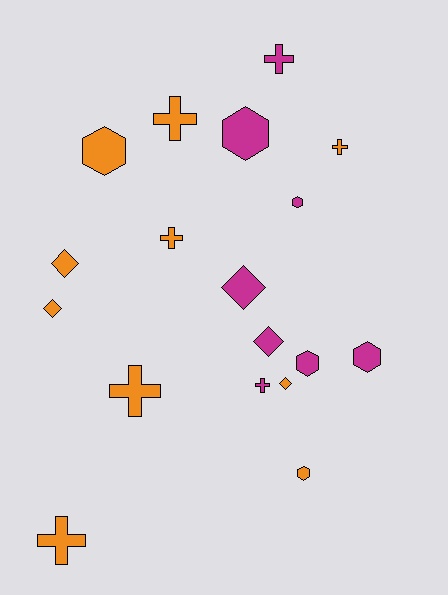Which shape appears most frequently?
Cross, with 7 objects.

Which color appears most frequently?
Orange, with 10 objects.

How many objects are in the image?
There are 18 objects.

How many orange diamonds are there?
There are 3 orange diamonds.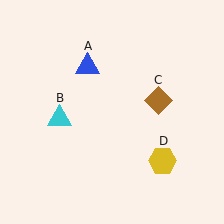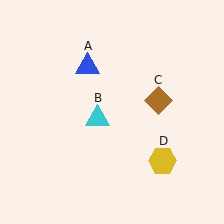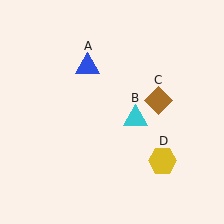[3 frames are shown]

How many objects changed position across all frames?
1 object changed position: cyan triangle (object B).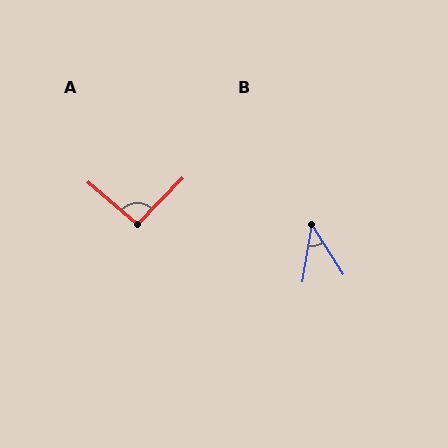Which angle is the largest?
A, at approximately 94 degrees.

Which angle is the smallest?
B, at approximately 42 degrees.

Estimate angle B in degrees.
Approximately 42 degrees.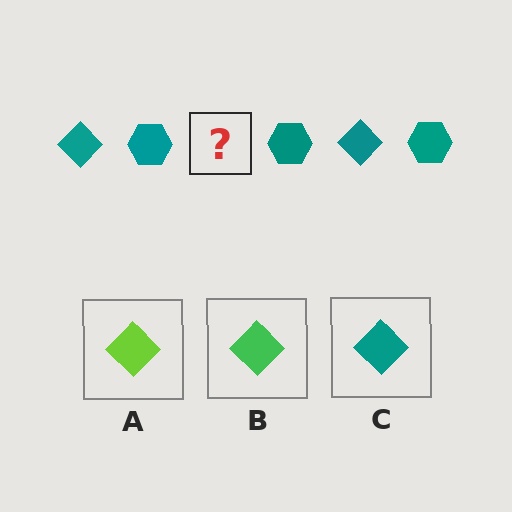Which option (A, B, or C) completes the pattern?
C.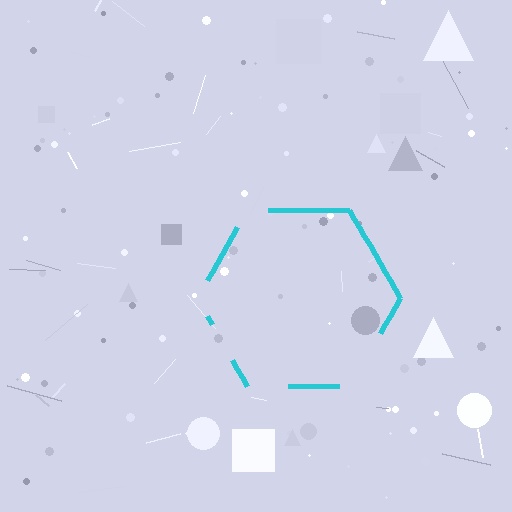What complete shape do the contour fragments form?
The contour fragments form a hexagon.